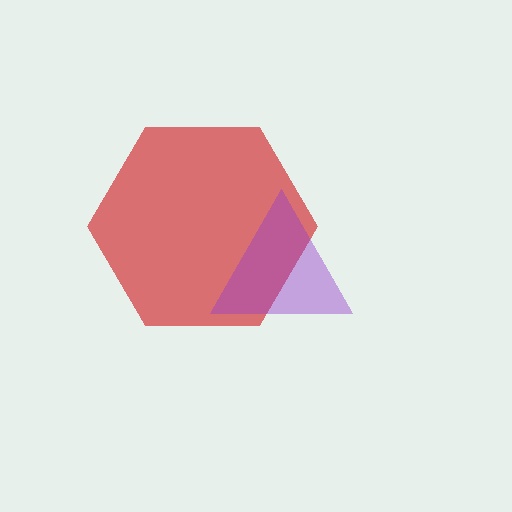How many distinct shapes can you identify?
There are 2 distinct shapes: a red hexagon, a purple triangle.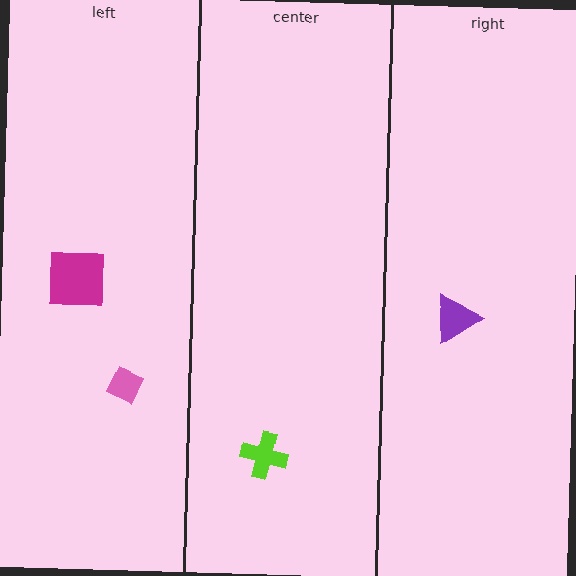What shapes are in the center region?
The lime cross.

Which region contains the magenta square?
The left region.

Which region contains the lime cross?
The center region.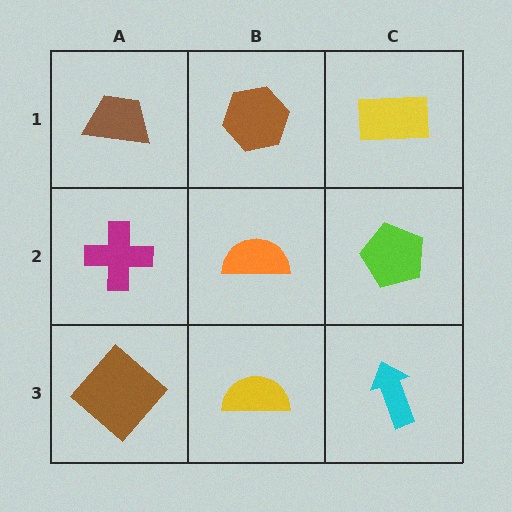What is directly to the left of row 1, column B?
A brown trapezoid.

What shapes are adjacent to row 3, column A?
A magenta cross (row 2, column A), a yellow semicircle (row 3, column B).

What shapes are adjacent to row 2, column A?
A brown trapezoid (row 1, column A), a brown diamond (row 3, column A), an orange semicircle (row 2, column B).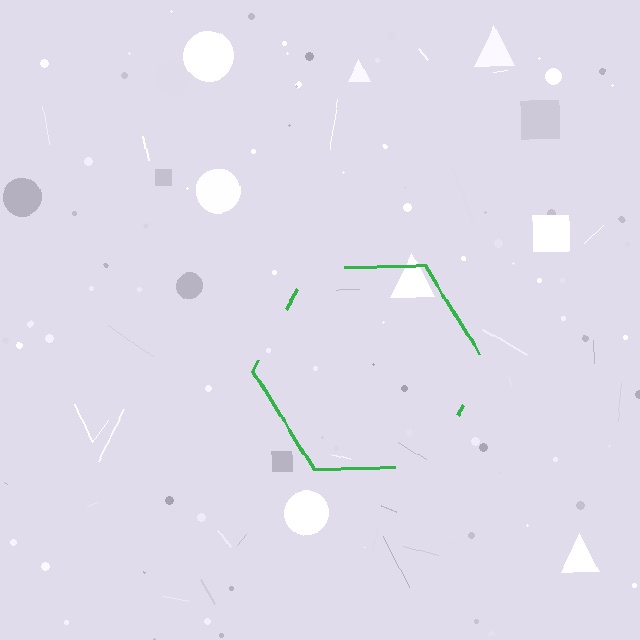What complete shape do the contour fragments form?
The contour fragments form a hexagon.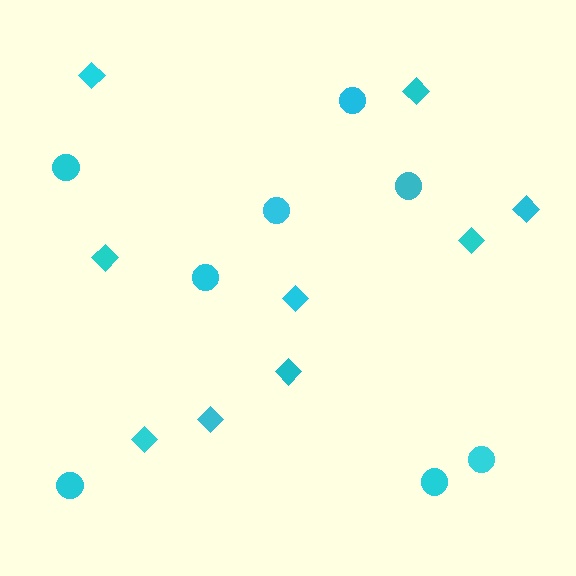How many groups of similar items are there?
There are 2 groups: one group of diamonds (9) and one group of circles (8).